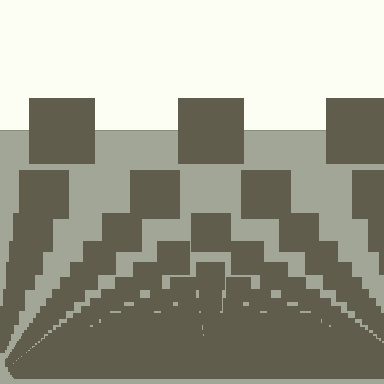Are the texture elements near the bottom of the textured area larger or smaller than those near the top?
Smaller. The gradient is inverted — elements near the bottom are smaller and denser.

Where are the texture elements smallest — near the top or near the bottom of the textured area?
Near the bottom.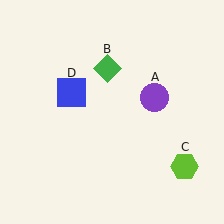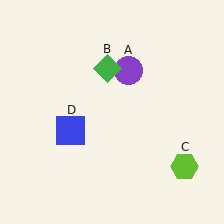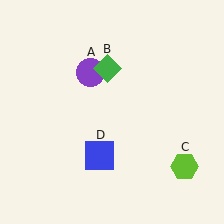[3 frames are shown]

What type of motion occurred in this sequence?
The purple circle (object A), blue square (object D) rotated counterclockwise around the center of the scene.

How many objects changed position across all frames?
2 objects changed position: purple circle (object A), blue square (object D).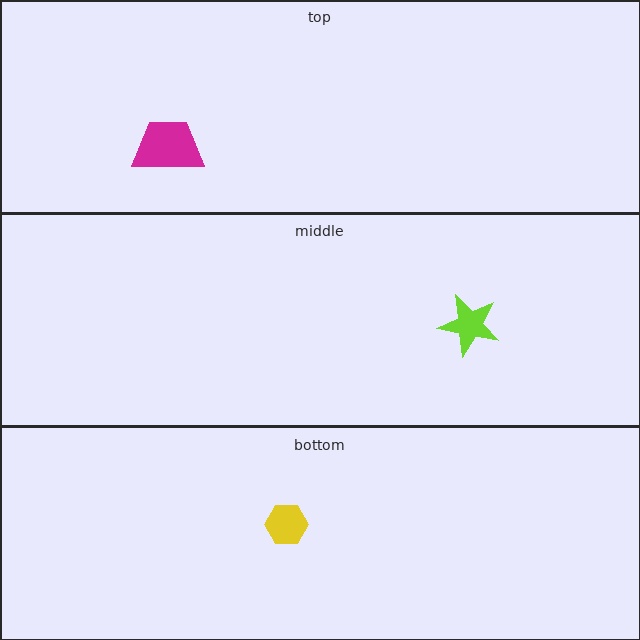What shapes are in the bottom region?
The yellow hexagon.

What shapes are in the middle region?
The lime star.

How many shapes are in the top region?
1.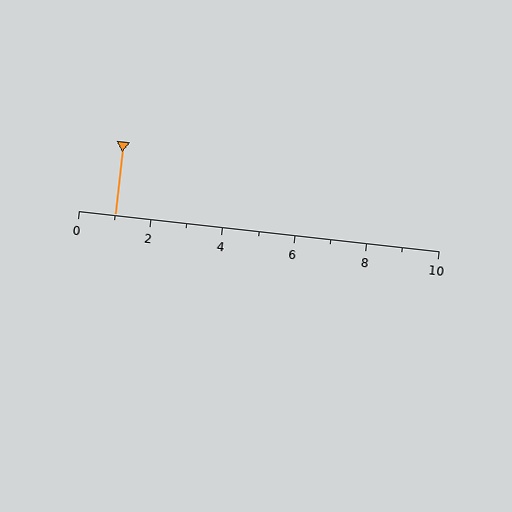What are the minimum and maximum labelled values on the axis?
The axis runs from 0 to 10.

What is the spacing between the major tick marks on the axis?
The major ticks are spaced 2 apart.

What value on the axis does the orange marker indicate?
The marker indicates approximately 1.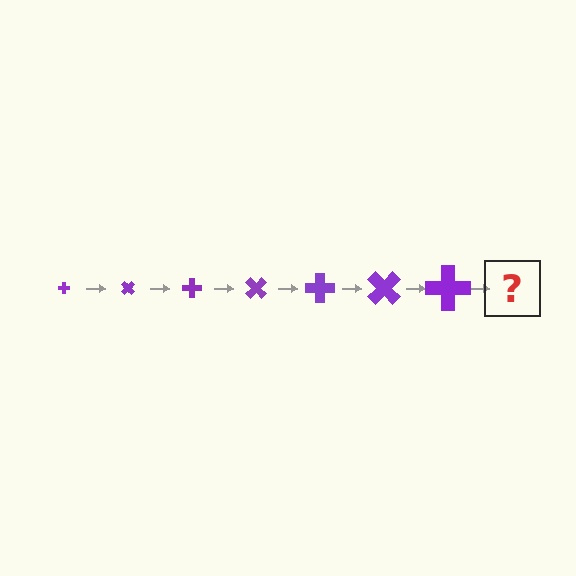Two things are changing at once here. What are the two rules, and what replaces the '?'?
The two rules are that the cross grows larger each step and it rotates 45 degrees each step. The '?' should be a cross, larger than the previous one and rotated 315 degrees from the start.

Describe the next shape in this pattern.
It should be a cross, larger than the previous one and rotated 315 degrees from the start.